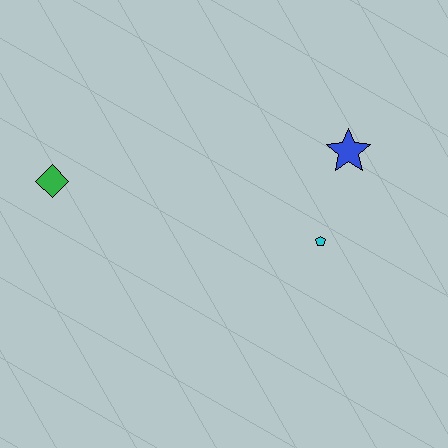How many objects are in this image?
There are 3 objects.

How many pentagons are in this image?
There is 1 pentagon.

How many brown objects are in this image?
There are no brown objects.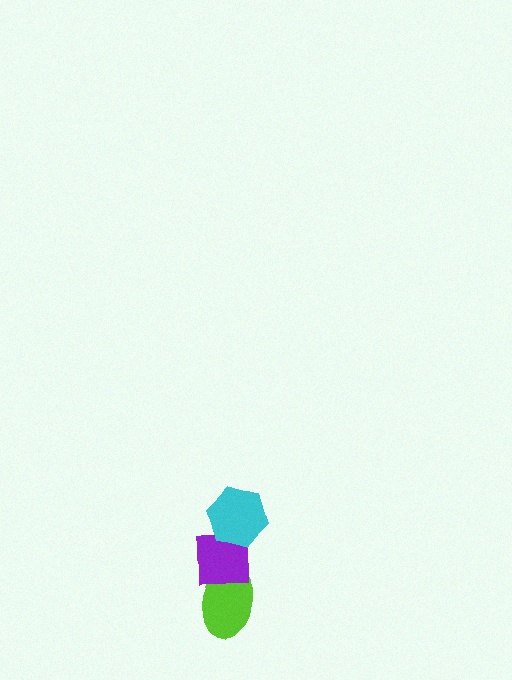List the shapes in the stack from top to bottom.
From top to bottom: the cyan hexagon, the purple square, the lime ellipse.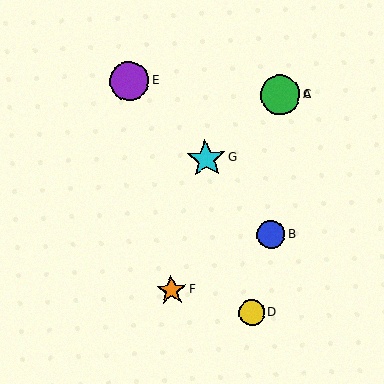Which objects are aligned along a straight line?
Objects A, C, F are aligned along a straight line.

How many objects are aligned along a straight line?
3 objects (A, C, F) are aligned along a straight line.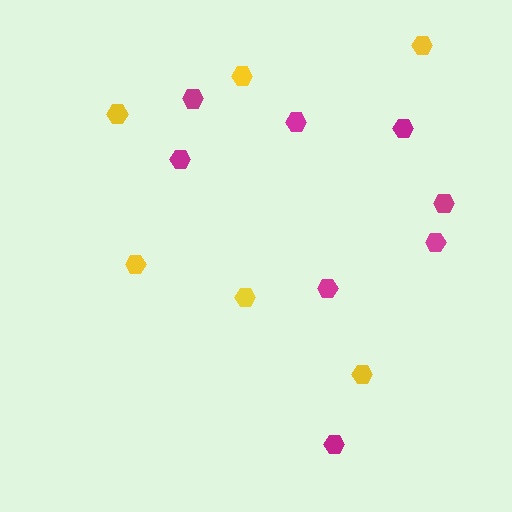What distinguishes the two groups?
There are 2 groups: one group of yellow hexagons (6) and one group of magenta hexagons (8).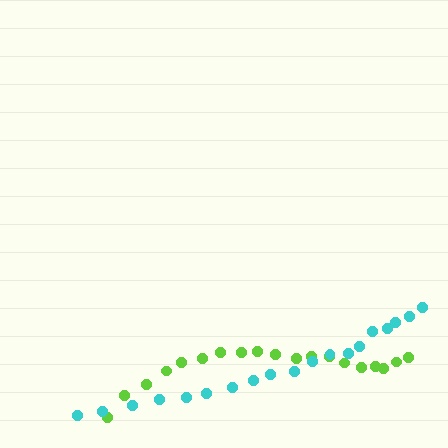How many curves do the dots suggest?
There are 2 distinct paths.